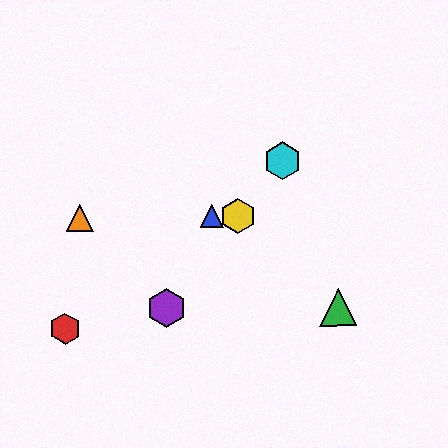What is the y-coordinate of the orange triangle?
The orange triangle is at y≈218.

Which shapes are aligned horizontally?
The blue triangle, the yellow hexagon, the orange triangle are aligned horizontally.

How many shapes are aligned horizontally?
3 shapes (the blue triangle, the yellow hexagon, the orange triangle) are aligned horizontally.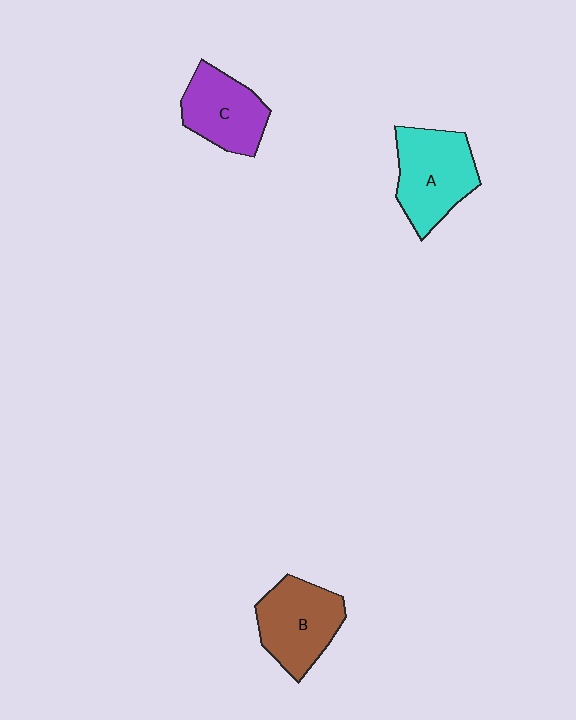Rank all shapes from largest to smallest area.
From largest to smallest: A (cyan), B (brown), C (purple).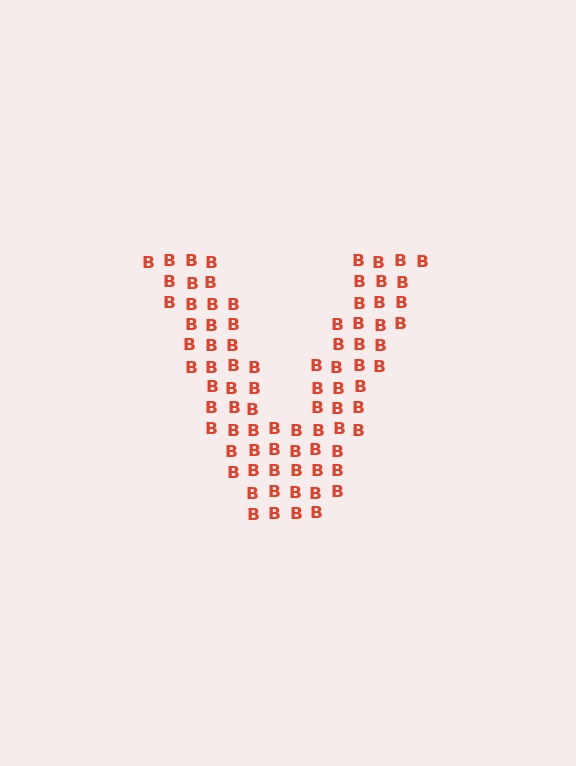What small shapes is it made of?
It is made of small letter B's.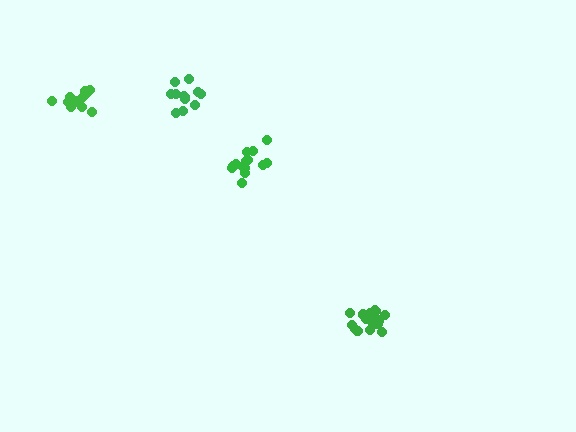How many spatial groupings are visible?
There are 4 spatial groupings.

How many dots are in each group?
Group 1: 14 dots, Group 2: 12 dots, Group 3: 17 dots, Group 4: 12 dots (55 total).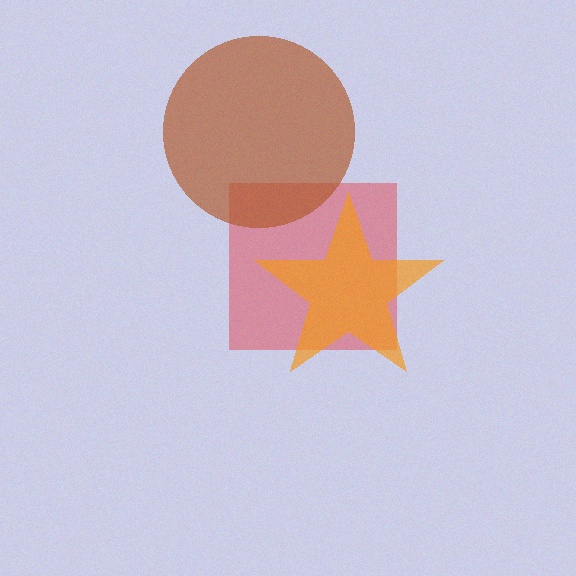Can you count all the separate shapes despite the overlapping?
Yes, there are 3 separate shapes.